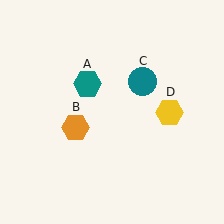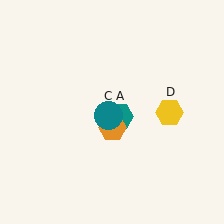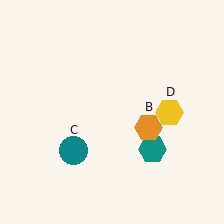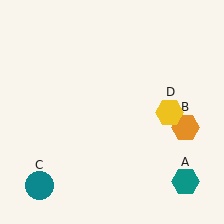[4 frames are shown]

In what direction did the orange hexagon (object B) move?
The orange hexagon (object B) moved right.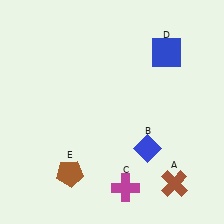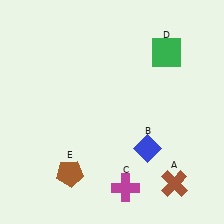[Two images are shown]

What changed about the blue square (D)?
In Image 1, D is blue. In Image 2, it changed to green.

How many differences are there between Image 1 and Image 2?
There is 1 difference between the two images.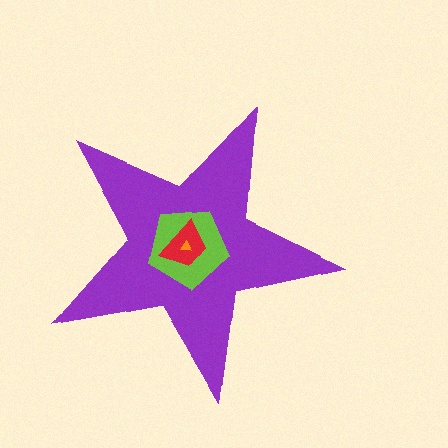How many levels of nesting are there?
4.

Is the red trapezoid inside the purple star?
Yes.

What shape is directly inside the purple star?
The lime pentagon.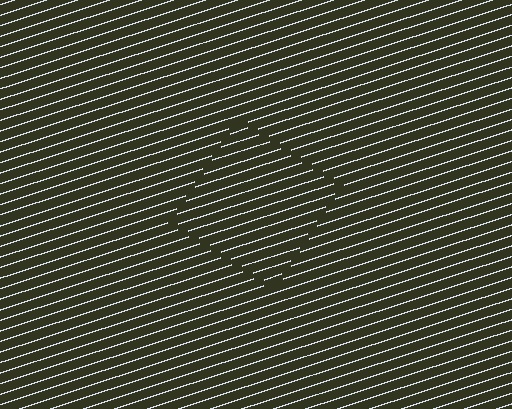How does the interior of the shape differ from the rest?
The interior of the shape contains the same grating, shifted by half a period — the contour is defined by the phase discontinuity where line-ends from the inner and outer gratings abut.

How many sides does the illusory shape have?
4 sides — the line-ends trace a square.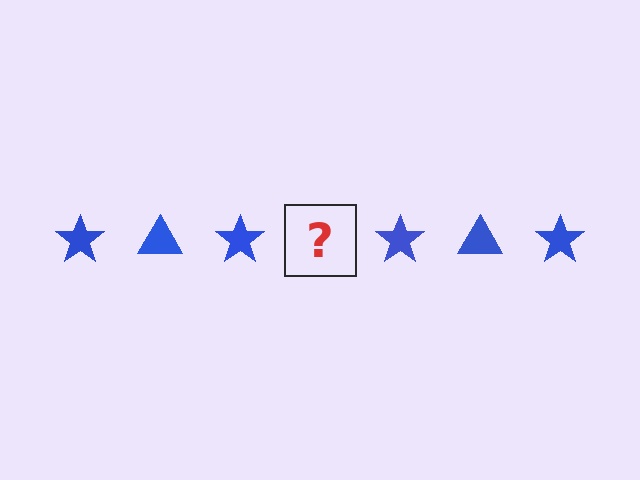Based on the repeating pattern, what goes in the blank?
The blank should be a blue triangle.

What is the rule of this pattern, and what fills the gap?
The rule is that the pattern cycles through star, triangle shapes in blue. The gap should be filled with a blue triangle.